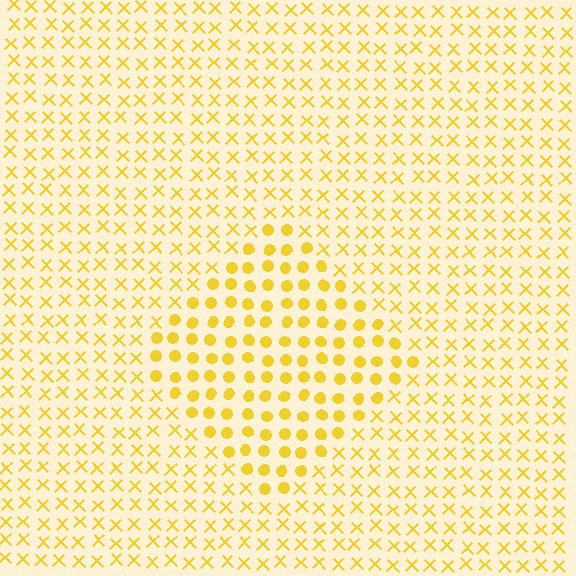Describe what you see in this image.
The image is filled with small yellow elements arranged in a uniform grid. A diamond-shaped region contains circles, while the surrounding area contains X marks. The boundary is defined purely by the change in element shape.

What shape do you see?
I see a diamond.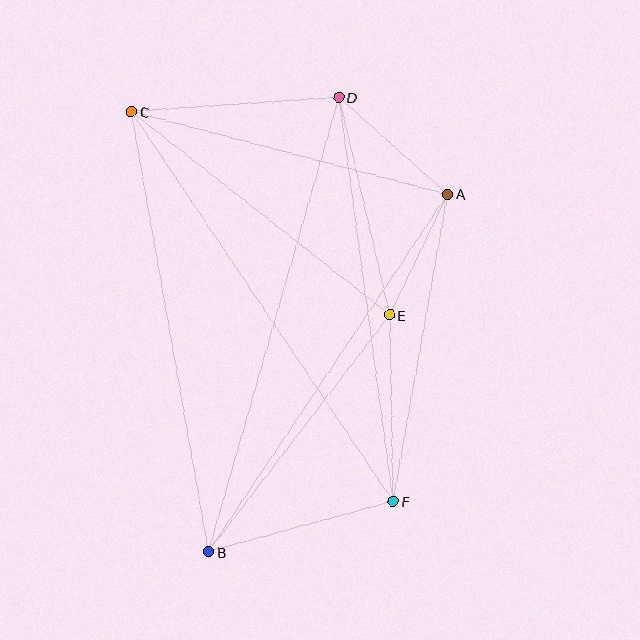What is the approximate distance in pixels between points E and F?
The distance between E and F is approximately 186 pixels.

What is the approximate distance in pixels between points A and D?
The distance between A and D is approximately 146 pixels.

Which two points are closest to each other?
Points A and E are closest to each other.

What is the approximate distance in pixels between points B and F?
The distance between B and F is approximately 191 pixels.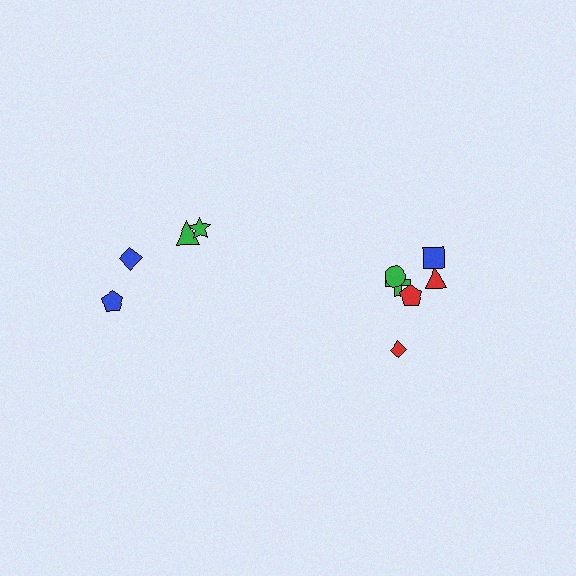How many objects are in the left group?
There are 4 objects.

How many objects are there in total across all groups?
There are 10 objects.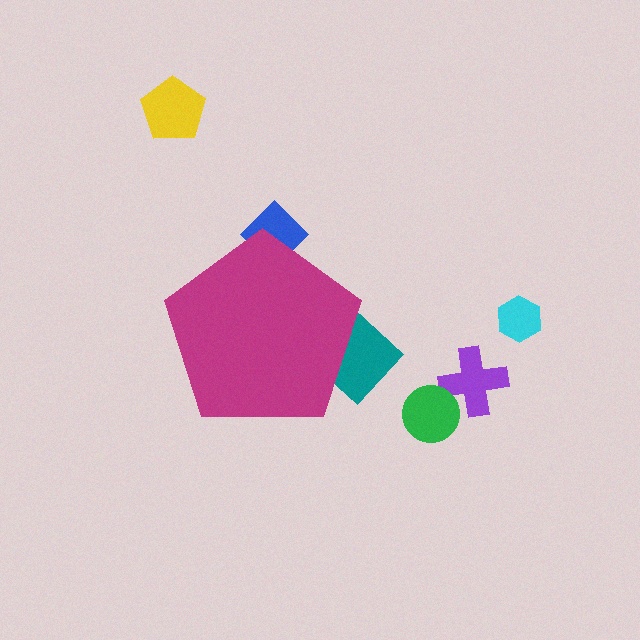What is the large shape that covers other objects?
A magenta pentagon.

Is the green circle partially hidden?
No, the green circle is fully visible.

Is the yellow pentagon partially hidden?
No, the yellow pentagon is fully visible.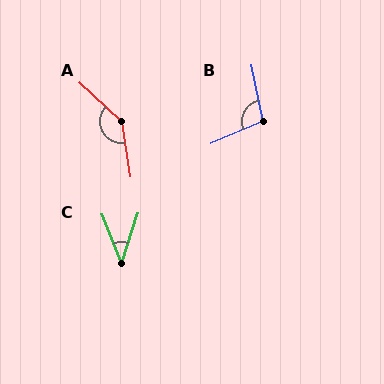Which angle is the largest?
A, at approximately 142 degrees.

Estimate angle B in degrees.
Approximately 102 degrees.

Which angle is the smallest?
C, at approximately 40 degrees.